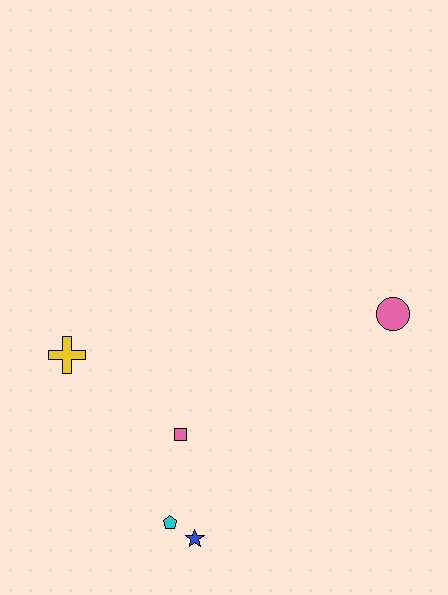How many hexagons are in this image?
There are no hexagons.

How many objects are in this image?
There are 5 objects.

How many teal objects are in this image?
There are no teal objects.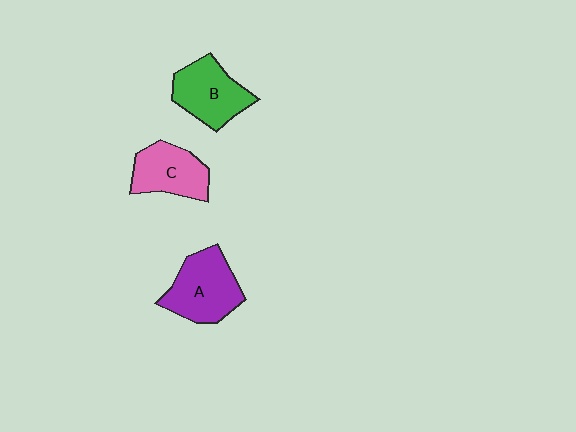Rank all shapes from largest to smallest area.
From largest to smallest: A (purple), B (green), C (pink).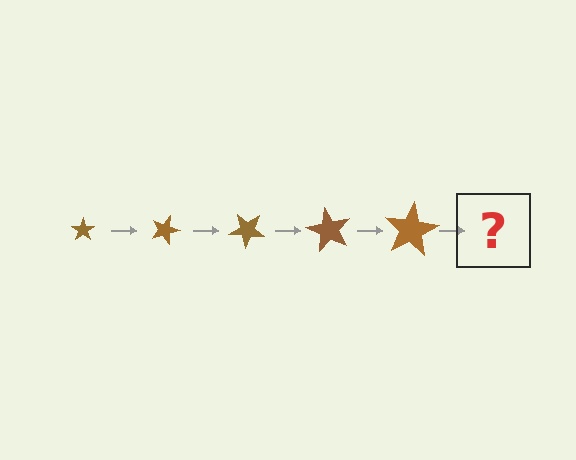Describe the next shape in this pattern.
It should be a star, larger than the previous one and rotated 100 degrees from the start.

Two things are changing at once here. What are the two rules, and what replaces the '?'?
The two rules are that the star grows larger each step and it rotates 20 degrees each step. The '?' should be a star, larger than the previous one and rotated 100 degrees from the start.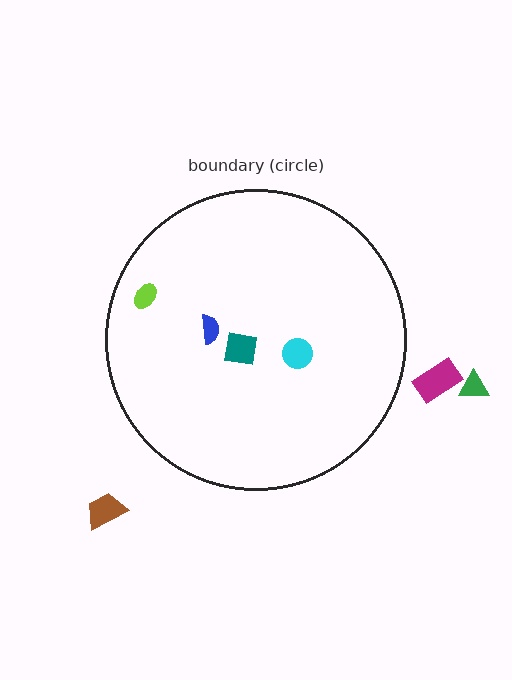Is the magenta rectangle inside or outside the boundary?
Outside.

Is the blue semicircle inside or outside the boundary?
Inside.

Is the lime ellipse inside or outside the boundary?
Inside.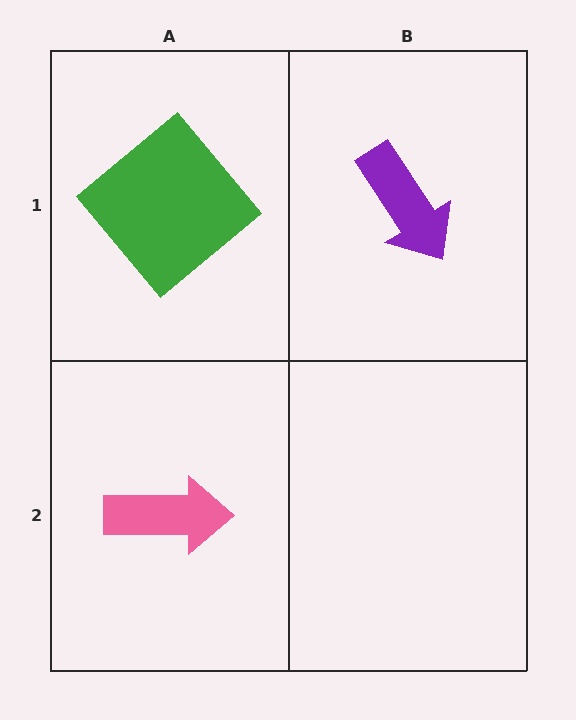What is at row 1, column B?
A purple arrow.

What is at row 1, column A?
A green diamond.